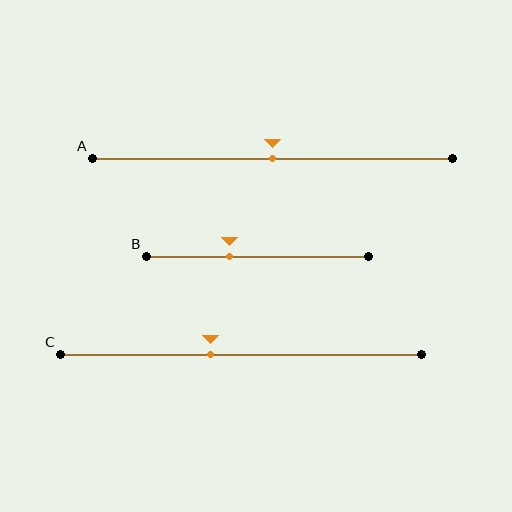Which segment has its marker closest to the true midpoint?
Segment A has its marker closest to the true midpoint.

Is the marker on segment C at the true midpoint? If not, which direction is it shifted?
No, the marker on segment C is shifted to the left by about 8% of the segment length.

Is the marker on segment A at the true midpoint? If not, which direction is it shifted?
Yes, the marker on segment A is at the true midpoint.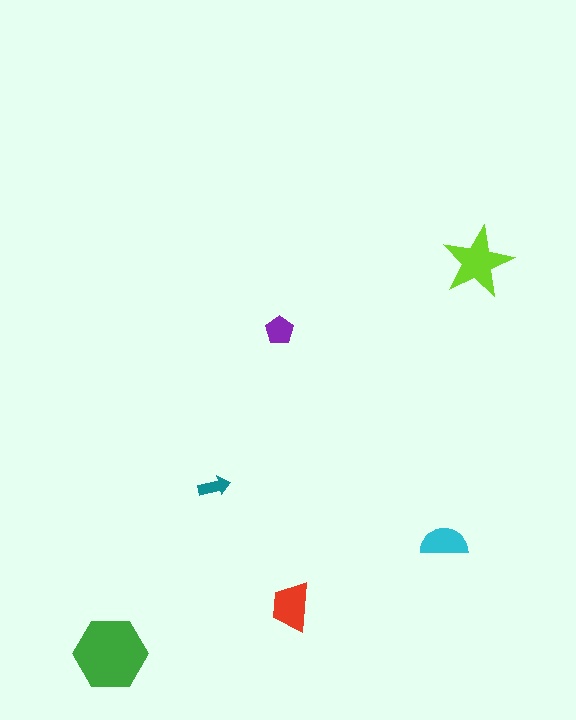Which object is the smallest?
The teal arrow.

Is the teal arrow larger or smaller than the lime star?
Smaller.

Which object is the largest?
The green hexagon.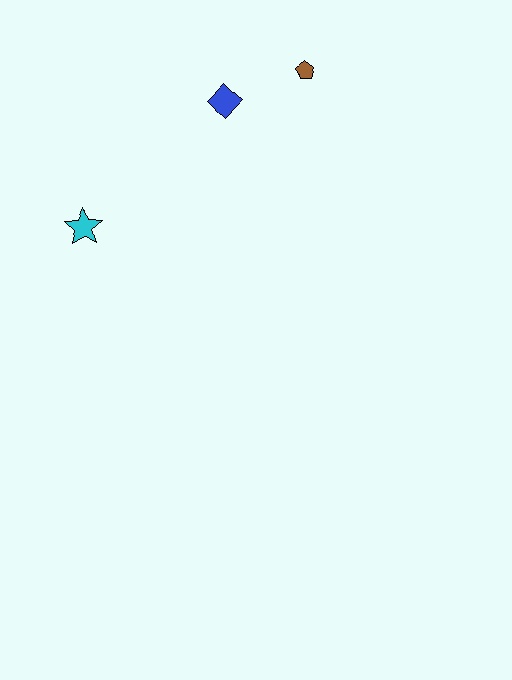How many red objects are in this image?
There are no red objects.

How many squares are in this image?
There are no squares.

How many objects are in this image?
There are 3 objects.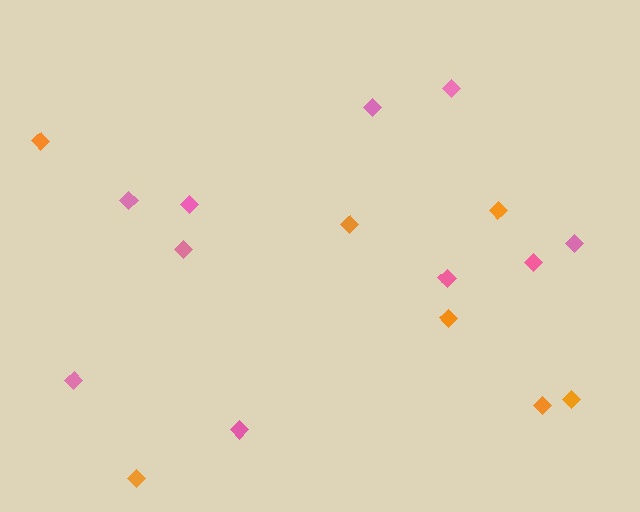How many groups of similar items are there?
There are 2 groups: one group of orange diamonds (7) and one group of pink diamonds (10).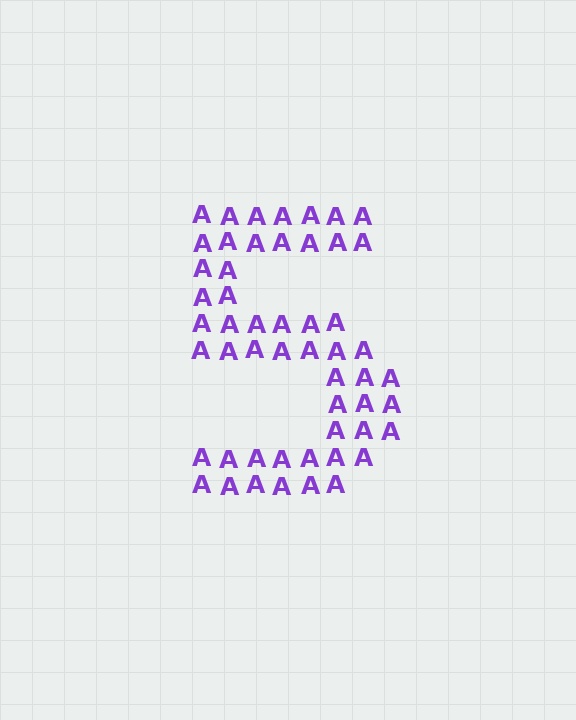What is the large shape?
The large shape is the digit 5.